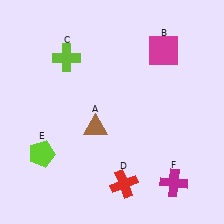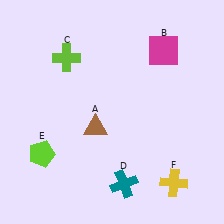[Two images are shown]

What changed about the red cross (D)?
In Image 1, D is red. In Image 2, it changed to teal.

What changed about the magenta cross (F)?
In Image 1, F is magenta. In Image 2, it changed to yellow.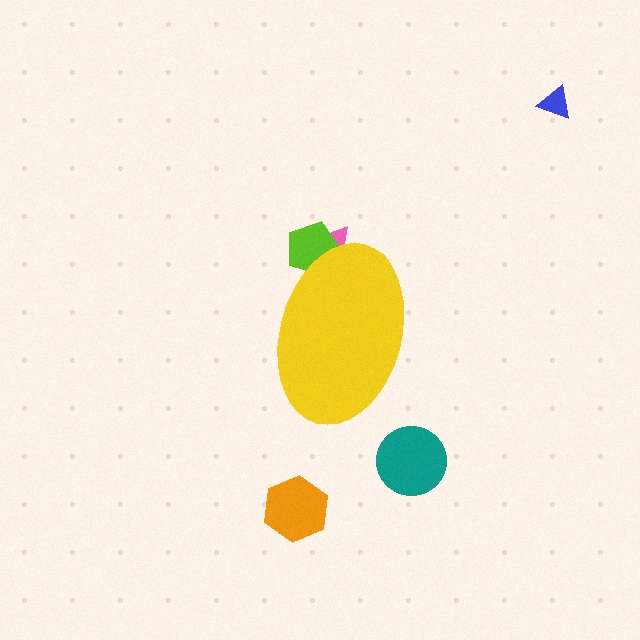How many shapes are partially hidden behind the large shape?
2 shapes are partially hidden.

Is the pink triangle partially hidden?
Yes, the pink triangle is partially hidden behind the yellow ellipse.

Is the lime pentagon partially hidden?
Yes, the lime pentagon is partially hidden behind the yellow ellipse.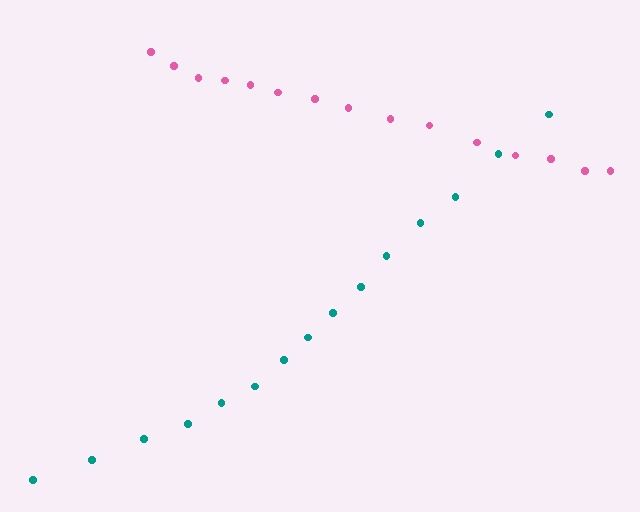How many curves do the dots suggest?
There are 2 distinct paths.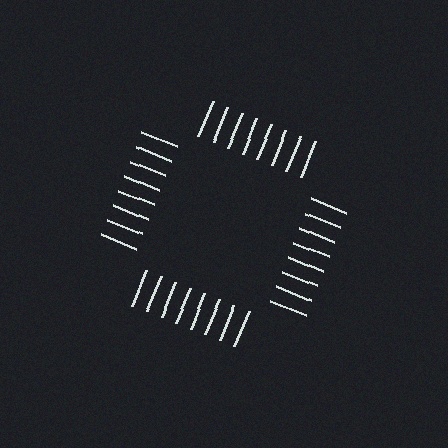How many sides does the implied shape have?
4 sides — the line-ends trace a square.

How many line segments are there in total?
32 — 8 along each of the 4 edges.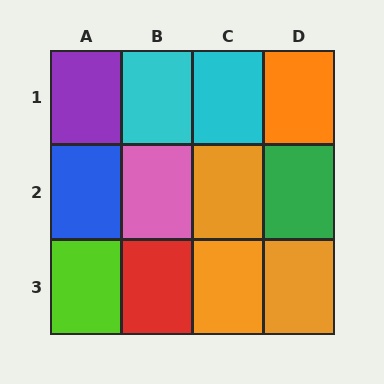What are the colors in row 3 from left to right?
Lime, red, orange, orange.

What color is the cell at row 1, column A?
Purple.